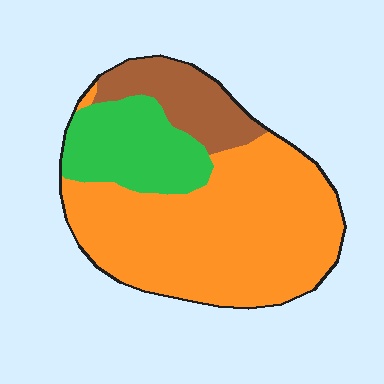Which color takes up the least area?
Brown, at roughly 15%.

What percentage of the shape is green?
Green covers about 20% of the shape.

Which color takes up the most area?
Orange, at roughly 65%.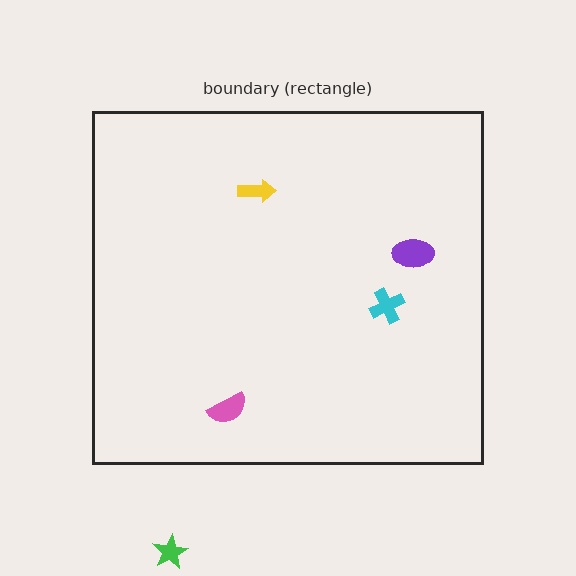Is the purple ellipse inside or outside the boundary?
Inside.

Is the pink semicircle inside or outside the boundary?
Inside.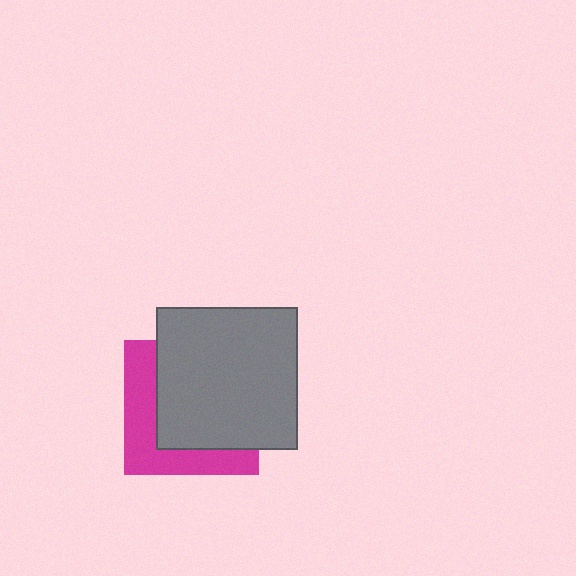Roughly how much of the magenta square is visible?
A small part of it is visible (roughly 38%).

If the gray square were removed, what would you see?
You would see the complete magenta square.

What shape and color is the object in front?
The object in front is a gray square.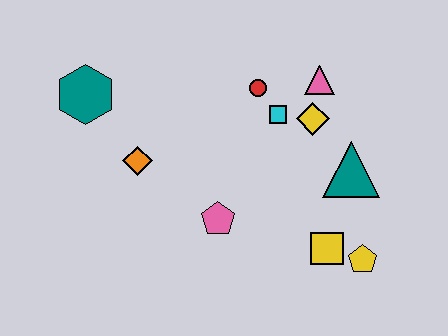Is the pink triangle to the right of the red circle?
Yes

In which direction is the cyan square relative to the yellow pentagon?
The cyan square is above the yellow pentagon.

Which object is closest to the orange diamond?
The teal hexagon is closest to the orange diamond.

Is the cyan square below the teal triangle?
No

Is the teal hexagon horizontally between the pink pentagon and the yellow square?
No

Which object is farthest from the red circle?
The yellow pentagon is farthest from the red circle.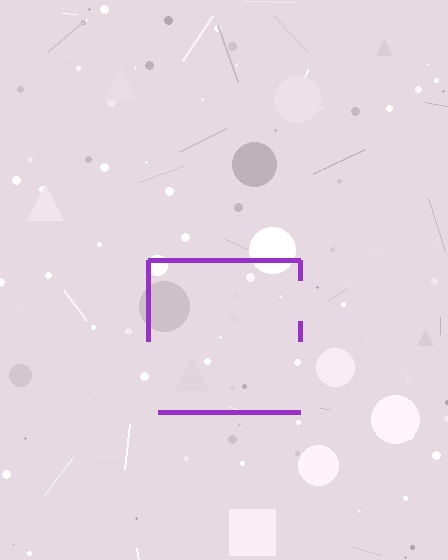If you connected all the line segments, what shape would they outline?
They would outline a square.